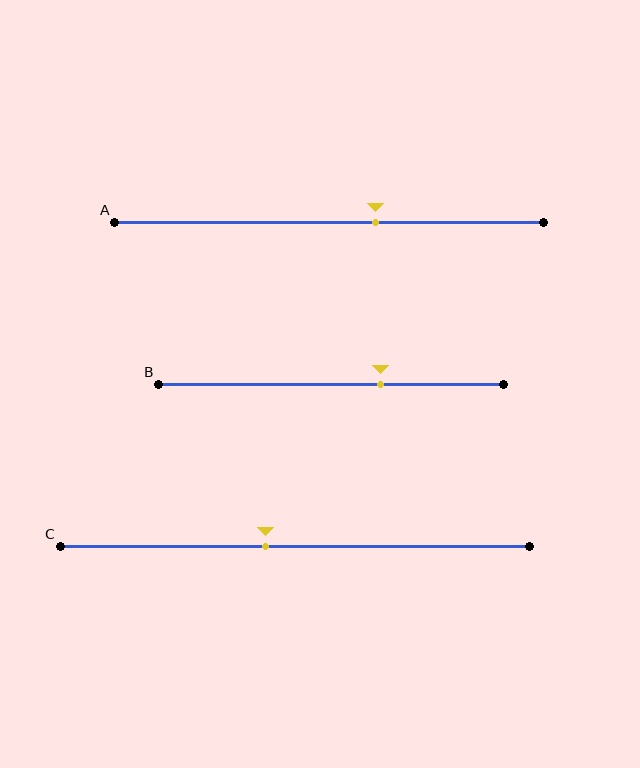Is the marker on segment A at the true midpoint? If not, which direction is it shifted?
No, the marker on segment A is shifted to the right by about 11% of the segment length.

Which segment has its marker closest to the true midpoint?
Segment C has its marker closest to the true midpoint.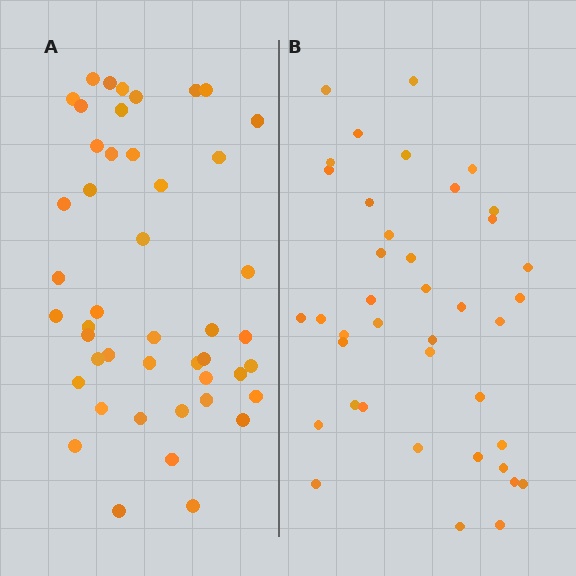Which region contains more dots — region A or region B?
Region A (the left region) has more dots.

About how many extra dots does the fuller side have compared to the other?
Region A has about 6 more dots than region B.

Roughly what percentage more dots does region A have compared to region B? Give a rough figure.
About 15% more.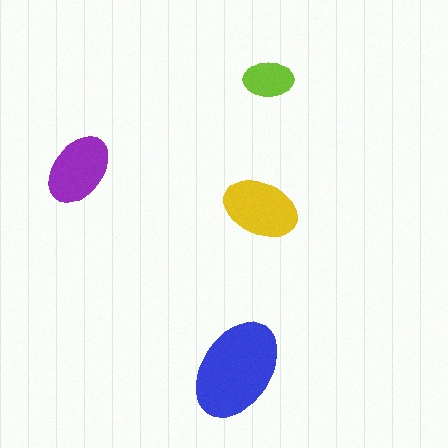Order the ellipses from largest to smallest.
the blue one, the yellow one, the purple one, the lime one.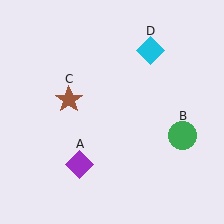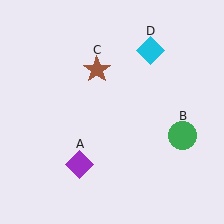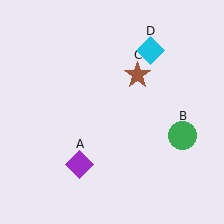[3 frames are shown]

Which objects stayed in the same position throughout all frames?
Purple diamond (object A) and green circle (object B) and cyan diamond (object D) remained stationary.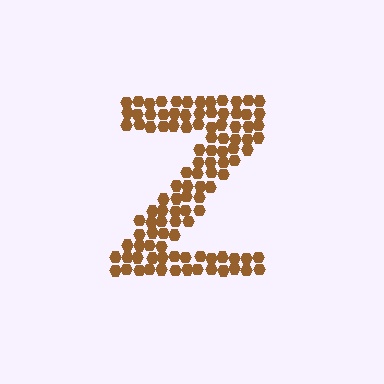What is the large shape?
The large shape is the letter Z.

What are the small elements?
The small elements are hexagons.